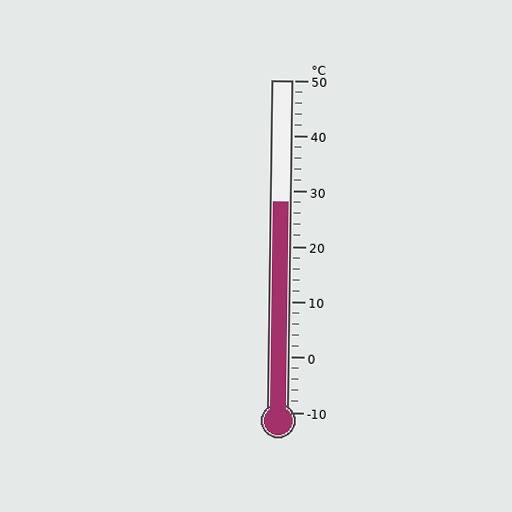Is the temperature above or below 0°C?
The temperature is above 0°C.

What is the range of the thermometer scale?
The thermometer scale ranges from -10°C to 50°C.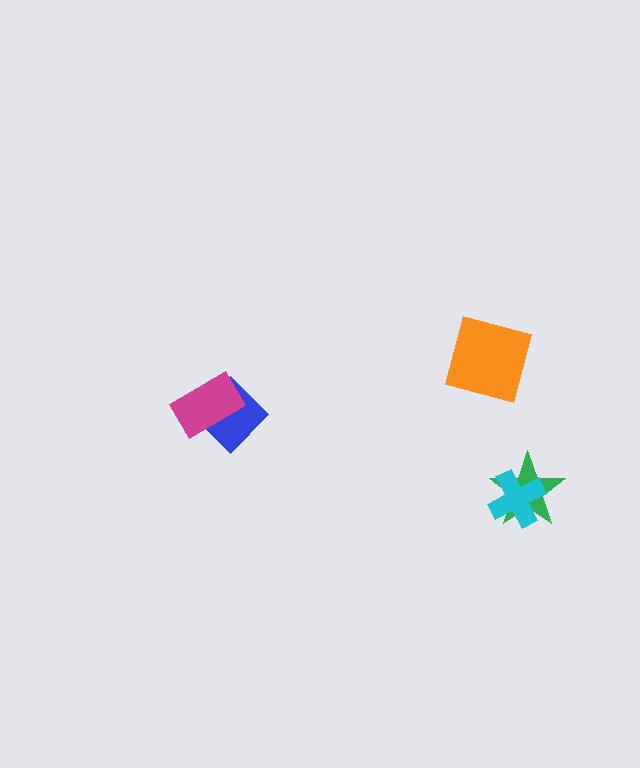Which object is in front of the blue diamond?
The magenta rectangle is in front of the blue diamond.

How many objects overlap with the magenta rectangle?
1 object overlaps with the magenta rectangle.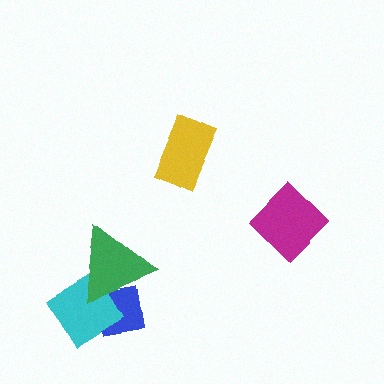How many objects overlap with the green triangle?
2 objects overlap with the green triangle.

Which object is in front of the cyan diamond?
The green triangle is in front of the cyan diamond.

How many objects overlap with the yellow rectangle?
0 objects overlap with the yellow rectangle.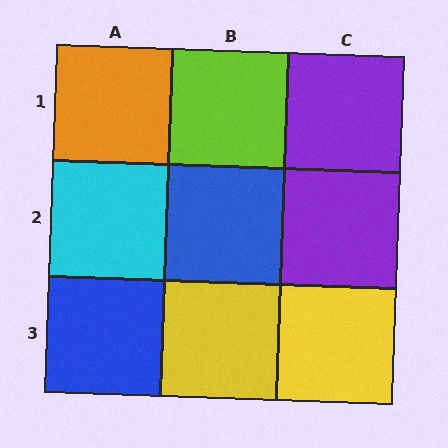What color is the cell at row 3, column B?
Yellow.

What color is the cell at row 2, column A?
Cyan.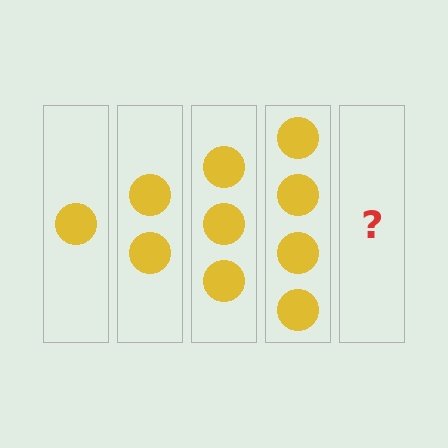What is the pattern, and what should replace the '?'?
The pattern is that each step adds one more circle. The '?' should be 5 circles.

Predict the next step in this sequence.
The next step is 5 circles.